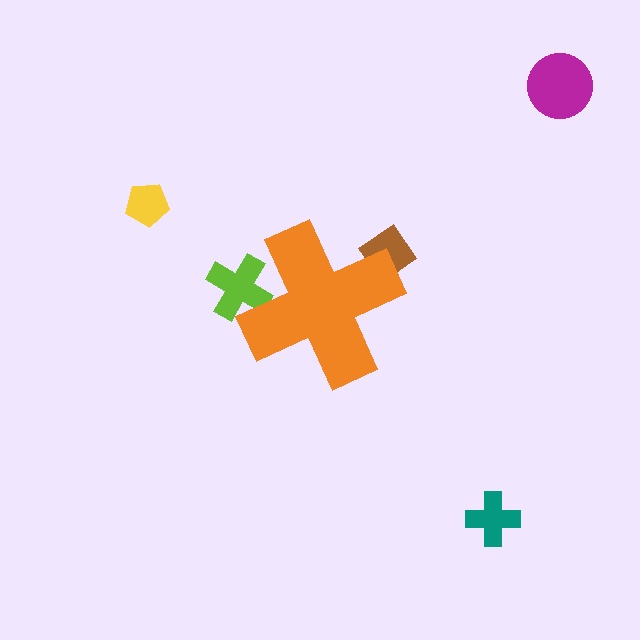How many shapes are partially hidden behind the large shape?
2 shapes are partially hidden.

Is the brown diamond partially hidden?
Yes, the brown diamond is partially hidden behind the orange cross.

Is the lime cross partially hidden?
Yes, the lime cross is partially hidden behind the orange cross.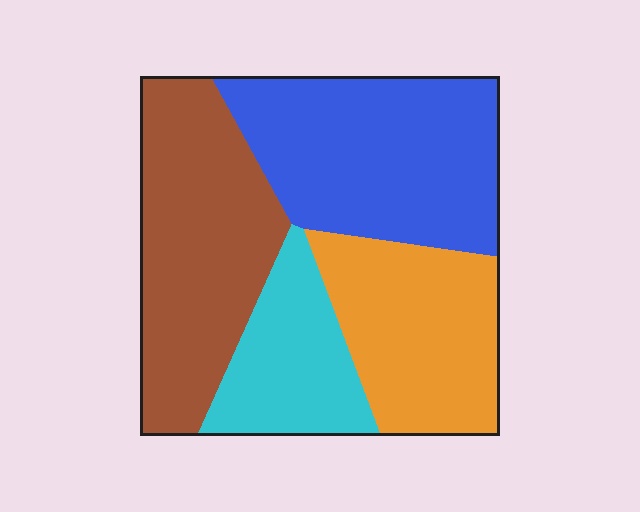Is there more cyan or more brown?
Brown.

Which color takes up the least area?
Cyan, at roughly 15%.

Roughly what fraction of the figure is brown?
Brown covers 30% of the figure.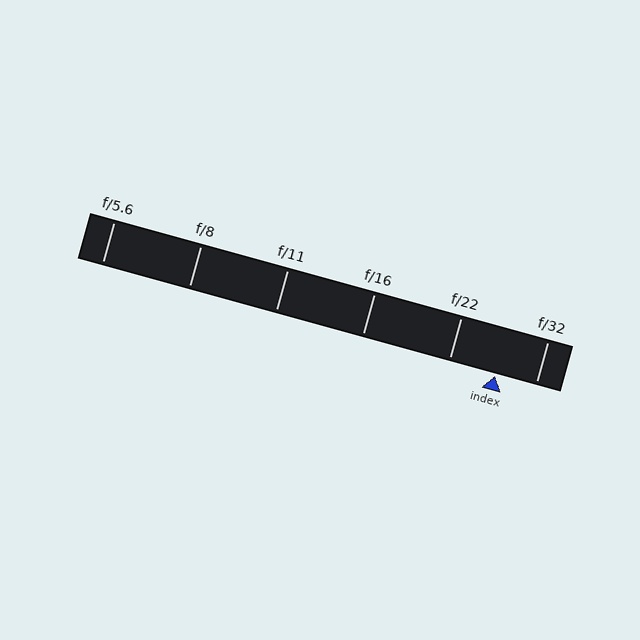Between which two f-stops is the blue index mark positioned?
The index mark is between f/22 and f/32.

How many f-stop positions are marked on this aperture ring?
There are 6 f-stop positions marked.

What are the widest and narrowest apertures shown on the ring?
The widest aperture shown is f/5.6 and the narrowest is f/32.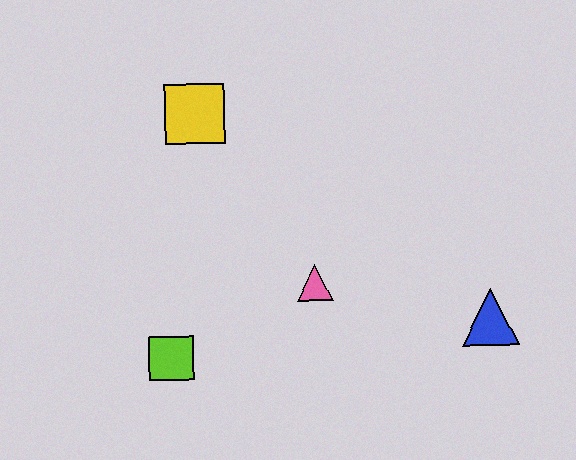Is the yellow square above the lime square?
Yes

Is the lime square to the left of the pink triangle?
Yes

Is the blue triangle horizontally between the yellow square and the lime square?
No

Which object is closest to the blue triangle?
The pink triangle is closest to the blue triangle.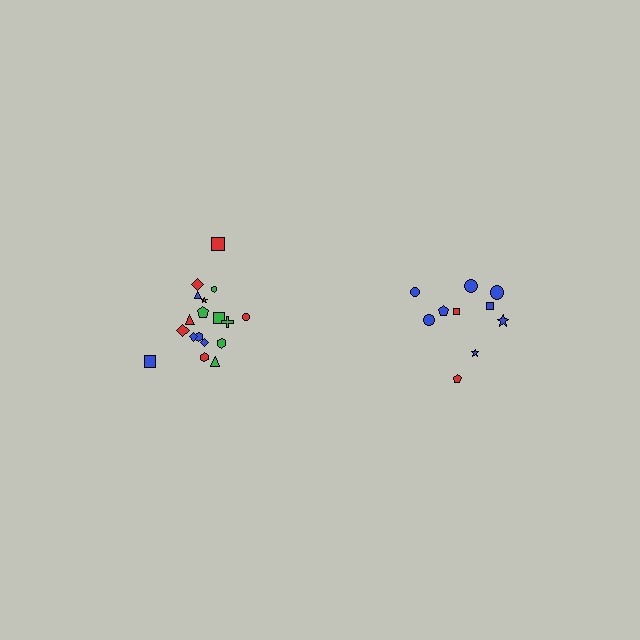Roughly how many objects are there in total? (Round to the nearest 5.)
Roughly 30 objects in total.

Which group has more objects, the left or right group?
The left group.